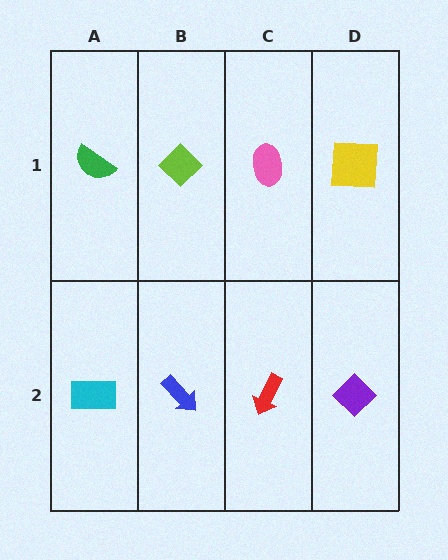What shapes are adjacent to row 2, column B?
A lime diamond (row 1, column B), a cyan rectangle (row 2, column A), a red arrow (row 2, column C).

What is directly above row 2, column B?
A lime diamond.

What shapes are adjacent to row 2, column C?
A pink ellipse (row 1, column C), a blue arrow (row 2, column B), a purple diamond (row 2, column D).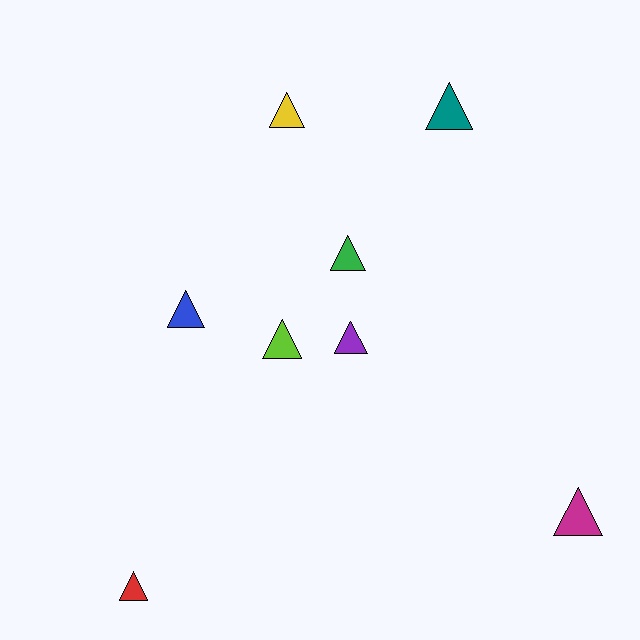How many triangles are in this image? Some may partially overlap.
There are 8 triangles.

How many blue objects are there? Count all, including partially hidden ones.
There is 1 blue object.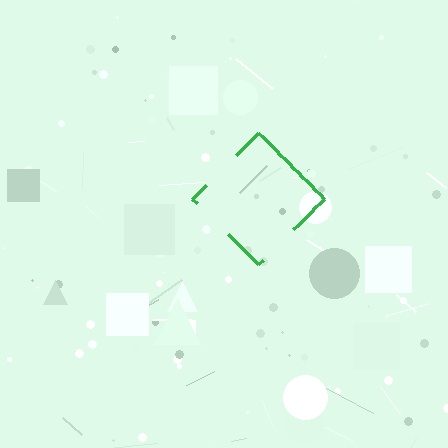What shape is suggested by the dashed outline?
The dashed outline suggests a diamond.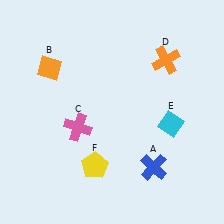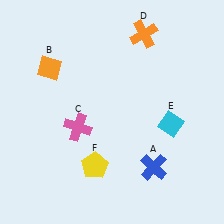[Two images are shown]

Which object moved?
The orange cross (D) moved up.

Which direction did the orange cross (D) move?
The orange cross (D) moved up.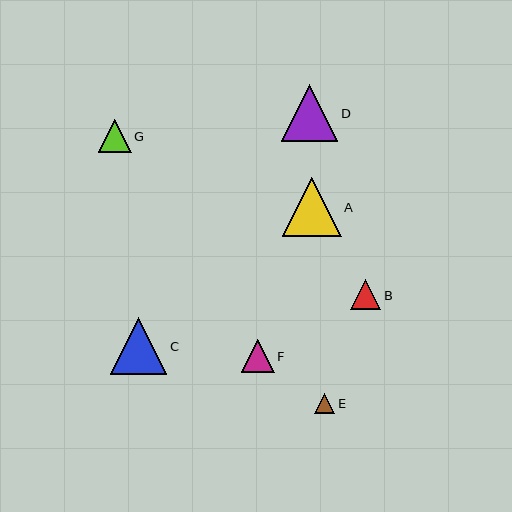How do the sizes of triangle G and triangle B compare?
Triangle G and triangle B are approximately the same size.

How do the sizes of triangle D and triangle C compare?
Triangle D and triangle C are approximately the same size.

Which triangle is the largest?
Triangle A is the largest with a size of approximately 59 pixels.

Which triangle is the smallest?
Triangle E is the smallest with a size of approximately 21 pixels.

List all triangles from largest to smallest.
From largest to smallest: A, D, C, G, F, B, E.